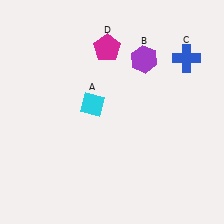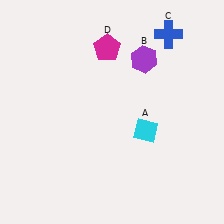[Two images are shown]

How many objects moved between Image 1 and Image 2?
2 objects moved between the two images.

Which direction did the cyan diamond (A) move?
The cyan diamond (A) moved right.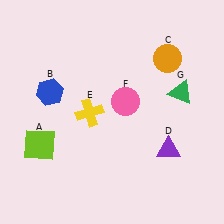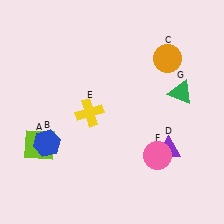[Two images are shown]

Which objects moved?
The objects that moved are: the blue hexagon (B), the pink circle (F).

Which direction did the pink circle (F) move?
The pink circle (F) moved down.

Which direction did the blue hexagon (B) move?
The blue hexagon (B) moved down.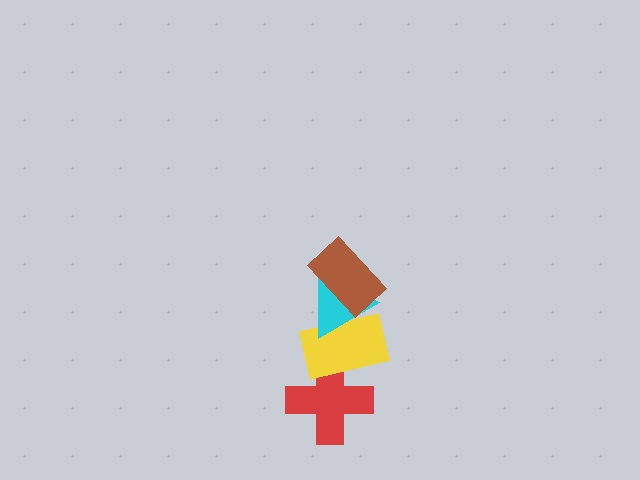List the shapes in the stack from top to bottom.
From top to bottom: the brown rectangle, the cyan triangle, the yellow rectangle, the red cross.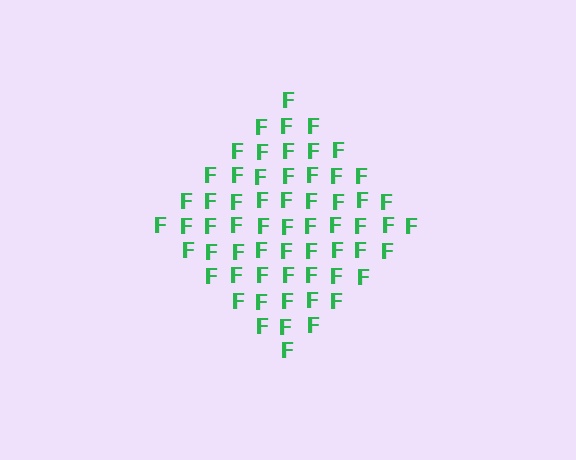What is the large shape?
The large shape is a diamond.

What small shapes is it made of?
It is made of small letter F's.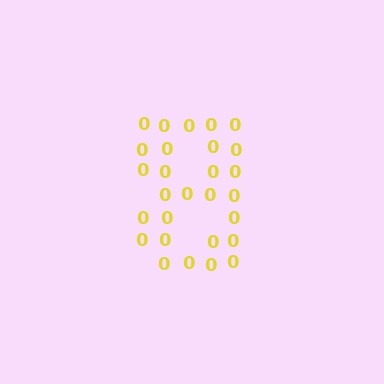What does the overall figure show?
The overall figure shows the digit 8.